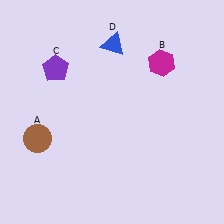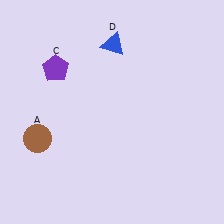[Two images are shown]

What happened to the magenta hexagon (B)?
The magenta hexagon (B) was removed in Image 2. It was in the top-right area of Image 1.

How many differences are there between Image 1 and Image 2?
There is 1 difference between the two images.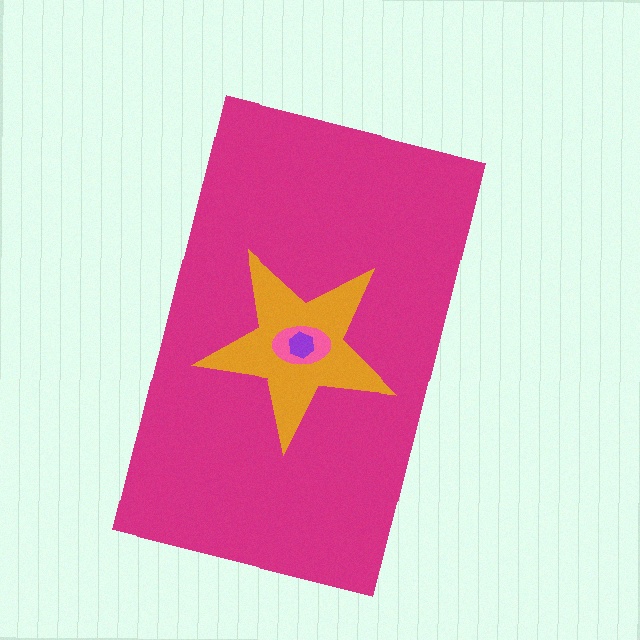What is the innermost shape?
The purple hexagon.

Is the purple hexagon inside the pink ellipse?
Yes.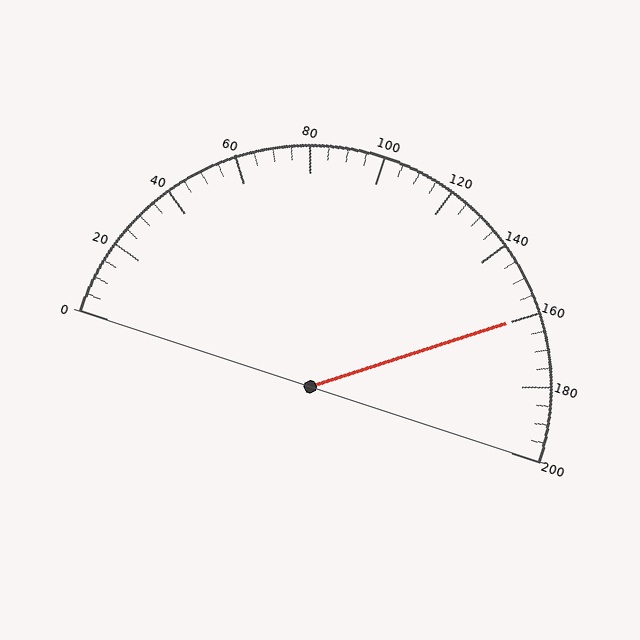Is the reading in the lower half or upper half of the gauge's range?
The reading is in the upper half of the range (0 to 200).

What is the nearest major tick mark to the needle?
The nearest major tick mark is 160.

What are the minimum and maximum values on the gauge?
The gauge ranges from 0 to 200.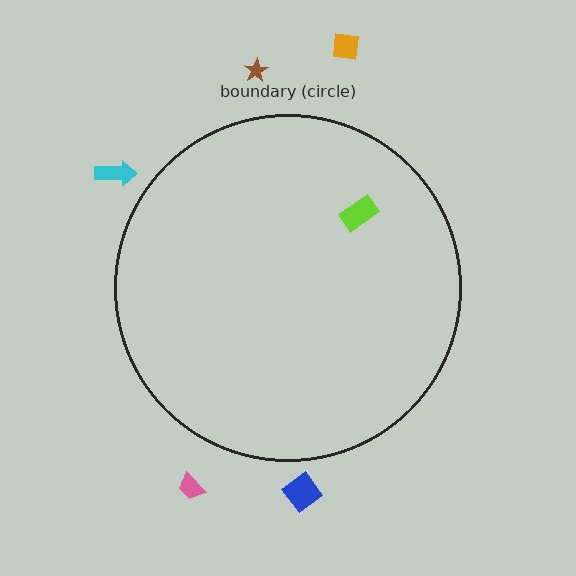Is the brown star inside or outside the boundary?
Outside.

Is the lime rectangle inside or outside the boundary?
Inside.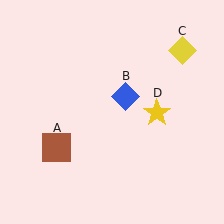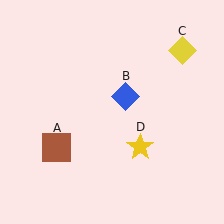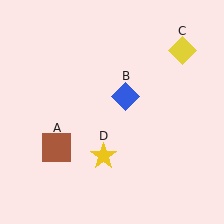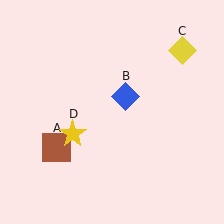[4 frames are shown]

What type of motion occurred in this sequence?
The yellow star (object D) rotated clockwise around the center of the scene.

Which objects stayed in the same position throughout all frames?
Brown square (object A) and blue diamond (object B) and yellow diamond (object C) remained stationary.